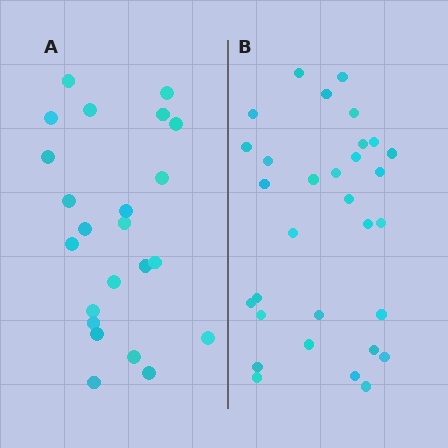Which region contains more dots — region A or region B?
Region B (the right region) has more dots.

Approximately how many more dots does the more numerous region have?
Region B has roughly 8 or so more dots than region A.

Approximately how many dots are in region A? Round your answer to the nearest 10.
About 20 dots. (The exact count is 23, which rounds to 20.)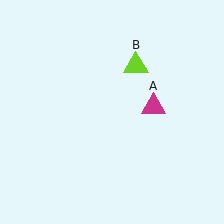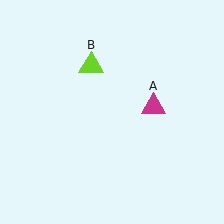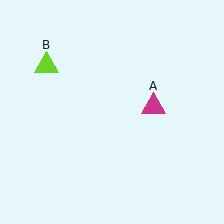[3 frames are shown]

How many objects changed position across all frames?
1 object changed position: lime triangle (object B).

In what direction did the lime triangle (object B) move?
The lime triangle (object B) moved left.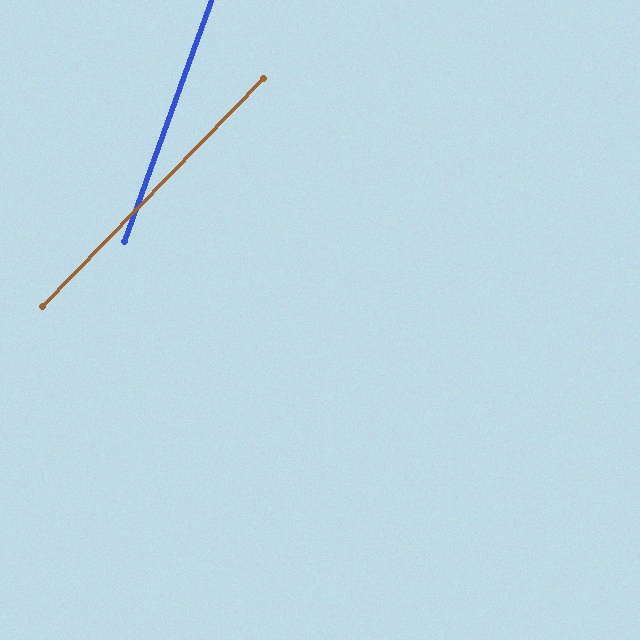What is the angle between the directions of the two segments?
Approximately 24 degrees.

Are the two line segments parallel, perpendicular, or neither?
Neither parallel nor perpendicular — they differ by about 24°.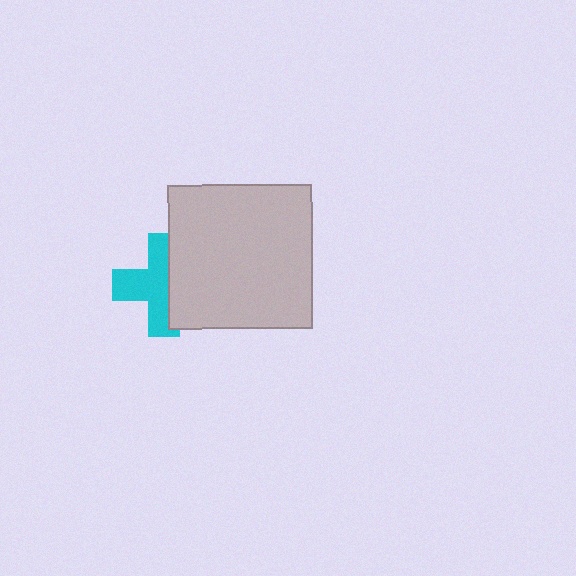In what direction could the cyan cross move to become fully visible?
The cyan cross could move left. That would shift it out from behind the light gray square entirely.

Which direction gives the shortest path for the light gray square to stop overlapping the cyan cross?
Moving right gives the shortest separation.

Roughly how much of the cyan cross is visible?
About half of it is visible (roughly 59%).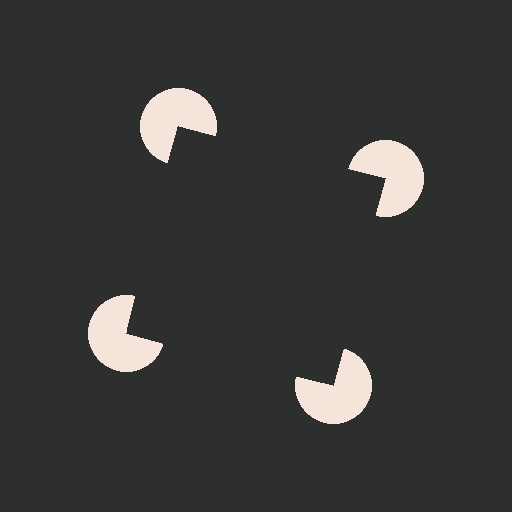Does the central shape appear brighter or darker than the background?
It typically appears slightly darker than the background, even though no actual brightness change is drawn.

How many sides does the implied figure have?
4 sides.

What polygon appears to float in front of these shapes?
An illusory square — its edges are inferred from the aligned wedge cuts in the pac-man discs, not physically drawn.